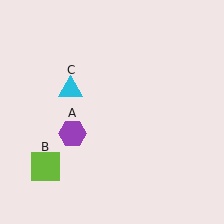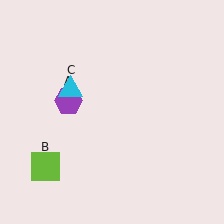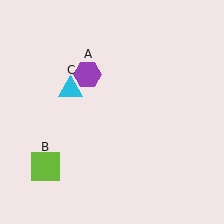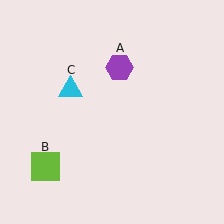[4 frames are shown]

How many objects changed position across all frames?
1 object changed position: purple hexagon (object A).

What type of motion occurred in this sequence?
The purple hexagon (object A) rotated clockwise around the center of the scene.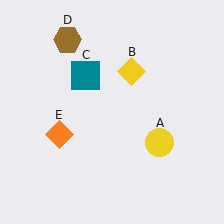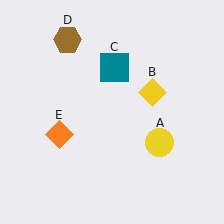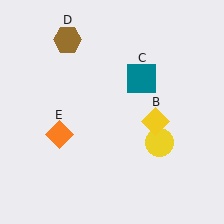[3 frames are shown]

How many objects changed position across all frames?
2 objects changed position: yellow diamond (object B), teal square (object C).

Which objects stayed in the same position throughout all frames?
Yellow circle (object A) and brown hexagon (object D) and orange diamond (object E) remained stationary.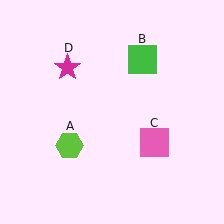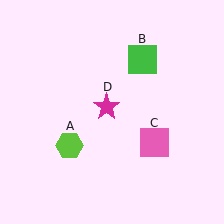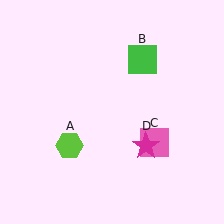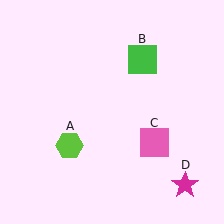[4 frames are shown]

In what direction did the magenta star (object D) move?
The magenta star (object D) moved down and to the right.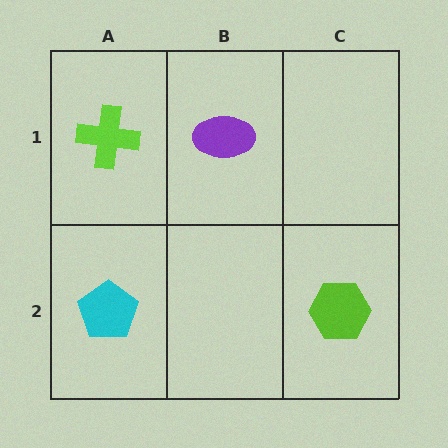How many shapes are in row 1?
2 shapes.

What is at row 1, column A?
A lime cross.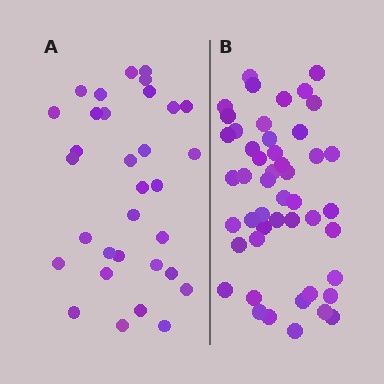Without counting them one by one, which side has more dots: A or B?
Region B (the right region) has more dots.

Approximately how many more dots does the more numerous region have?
Region B has approximately 15 more dots than region A.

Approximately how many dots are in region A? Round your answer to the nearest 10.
About 30 dots. (The exact count is 32, which rounds to 30.)